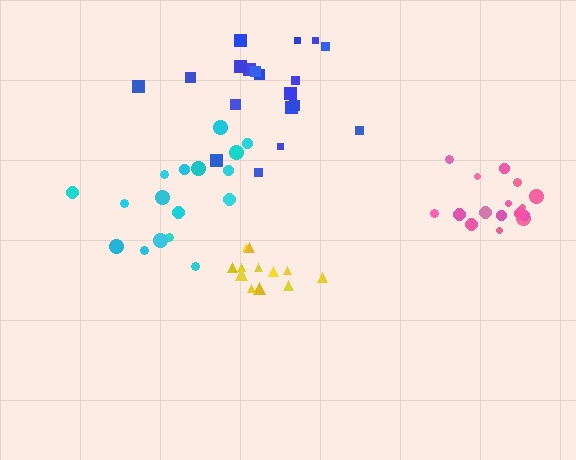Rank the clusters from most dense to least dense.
pink, yellow, cyan, blue.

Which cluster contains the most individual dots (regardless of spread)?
Blue (19).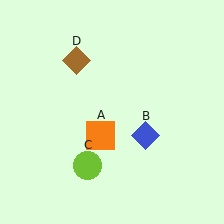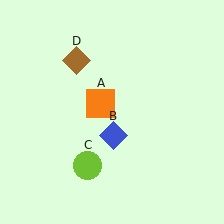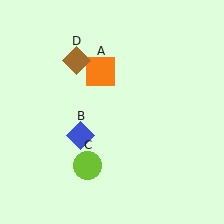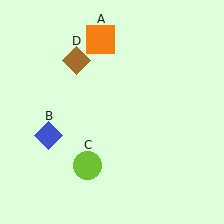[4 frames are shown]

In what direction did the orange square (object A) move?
The orange square (object A) moved up.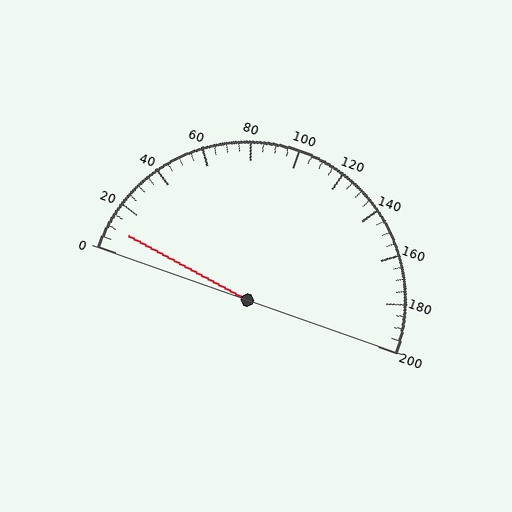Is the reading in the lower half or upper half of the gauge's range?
The reading is in the lower half of the range (0 to 200).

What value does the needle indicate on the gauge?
The needle indicates approximately 10.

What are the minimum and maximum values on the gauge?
The gauge ranges from 0 to 200.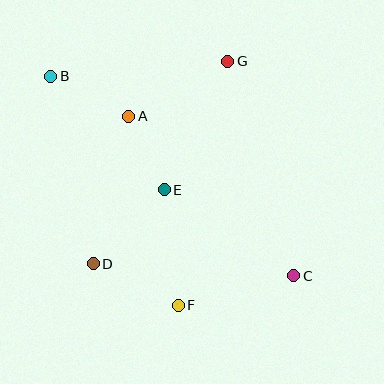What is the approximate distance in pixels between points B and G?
The distance between B and G is approximately 177 pixels.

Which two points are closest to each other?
Points A and E are closest to each other.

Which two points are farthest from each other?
Points B and C are farthest from each other.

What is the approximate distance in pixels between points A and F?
The distance between A and F is approximately 195 pixels.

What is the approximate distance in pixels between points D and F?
The distance between D and F is approximately 95 pixels.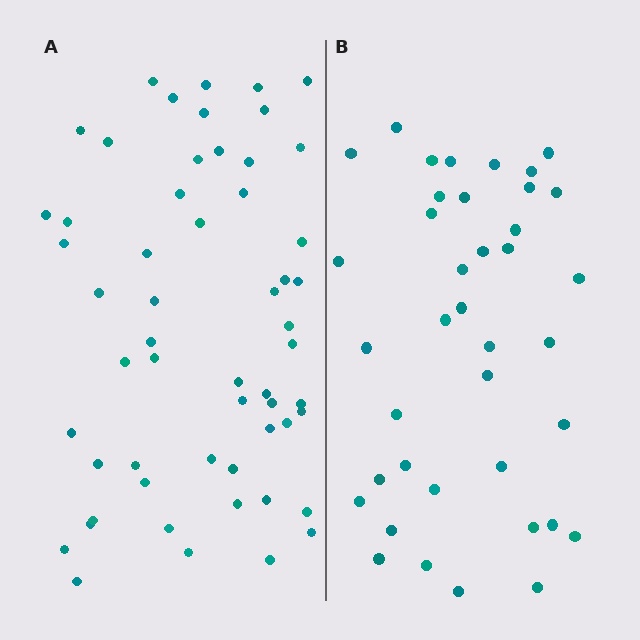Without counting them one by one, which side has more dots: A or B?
Region A (the left region) has more dots.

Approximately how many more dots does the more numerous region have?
Region A has approximately 15 more dots than region B.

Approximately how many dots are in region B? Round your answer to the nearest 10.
About 40 dots. (The exact count is 39, which rounds to 40.)